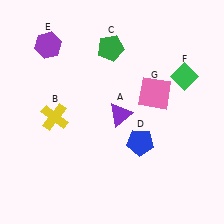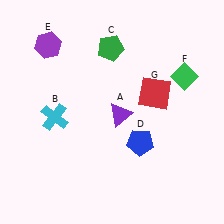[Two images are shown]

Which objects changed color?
B changed from yellow to cyan. G changed from pink to red.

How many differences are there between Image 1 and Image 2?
There are 2 differences between the two images.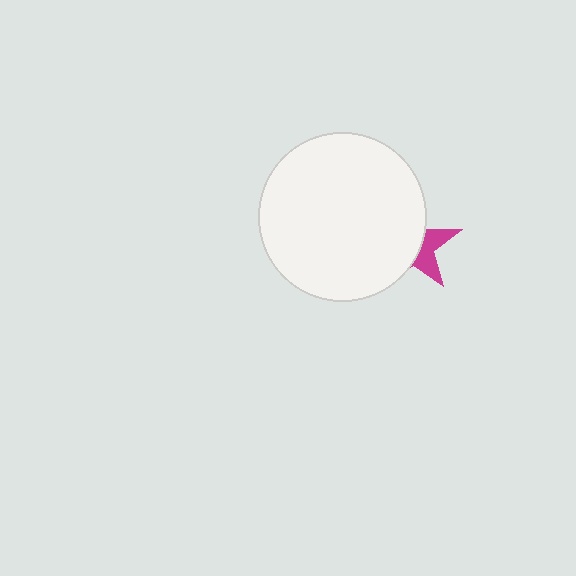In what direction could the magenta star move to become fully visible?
The magenta star could move right. That would shift it out from behind the white circle entirely.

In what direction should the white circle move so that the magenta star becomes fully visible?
The white circle should move left. That is the shortest direction to clear the overlap and leave the magenta star fully visible.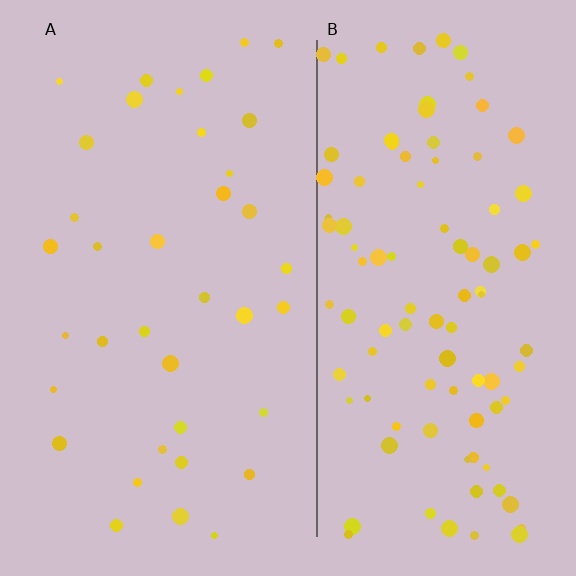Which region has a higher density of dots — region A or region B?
B (the right).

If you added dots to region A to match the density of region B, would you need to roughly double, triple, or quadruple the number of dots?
Approximately triple.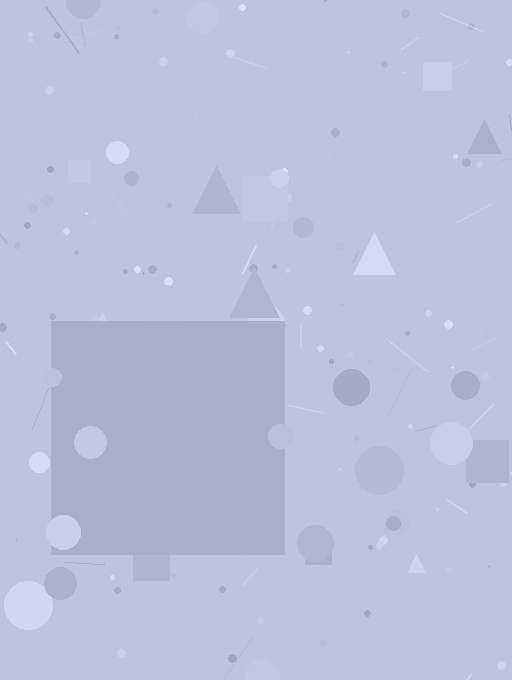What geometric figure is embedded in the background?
A square is embedded in the background.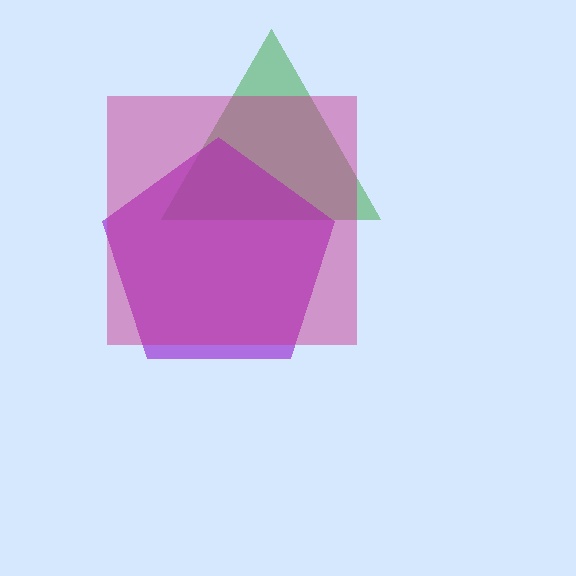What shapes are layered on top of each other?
The layered shapes are: a green triangle, a purple pentagon, a magenta square.